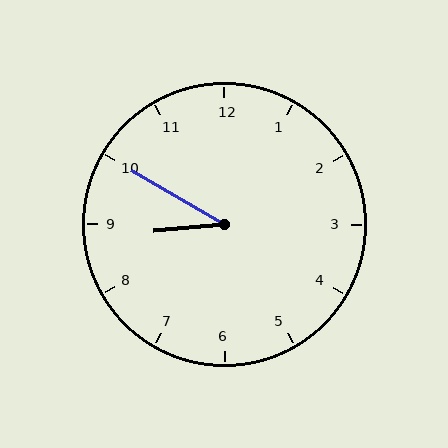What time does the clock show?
8:50.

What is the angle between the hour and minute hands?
Approximately 35 degrees.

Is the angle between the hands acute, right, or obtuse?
It is acute.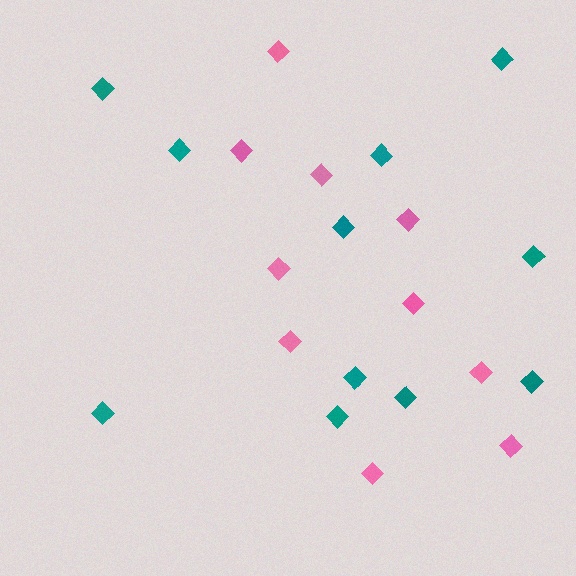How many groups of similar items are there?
There are 2 groups: one group of teal diamonds (11) and one group of pink diamonds (10).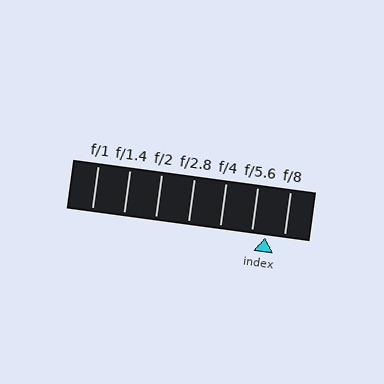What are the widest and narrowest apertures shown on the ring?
The widest aperture shown is f/1 and the narrowest is f/8.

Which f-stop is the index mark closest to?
The index mark is closest to f/5.6.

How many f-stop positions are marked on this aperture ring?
There are 7 f-stop positions marked.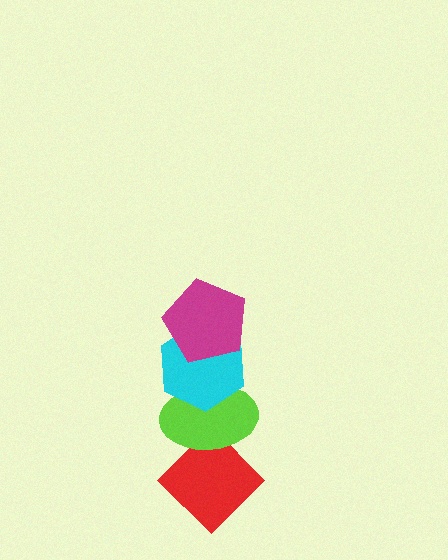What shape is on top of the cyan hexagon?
The magenta pentagon is on top of the cyan hexagon.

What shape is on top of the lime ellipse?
The cyan hexagon is on top of the lime ellipse.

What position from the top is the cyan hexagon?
The cyan hexagon is 2nd from the top.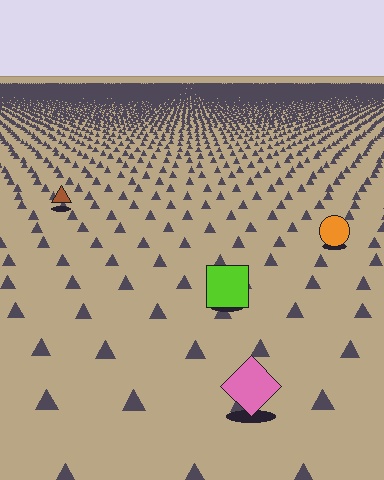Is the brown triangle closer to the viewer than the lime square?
No. The lime square is closer — you can tell from the texture gradient: the ground texture is coarser near it.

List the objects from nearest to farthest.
From nearest to farthest: the pink diamond, the lime square, the orange circle, the brown triangle.